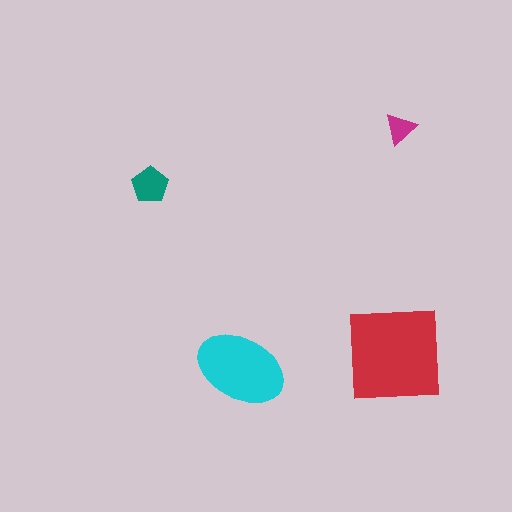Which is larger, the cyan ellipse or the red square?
The red square.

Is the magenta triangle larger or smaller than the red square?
Smaller.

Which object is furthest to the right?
The magenta triangle is rightmost.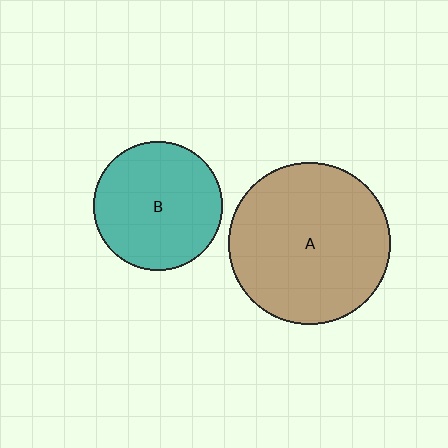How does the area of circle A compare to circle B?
Approximately 1.6 times.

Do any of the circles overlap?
No, none of the circles overlap.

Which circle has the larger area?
Circle A (brown).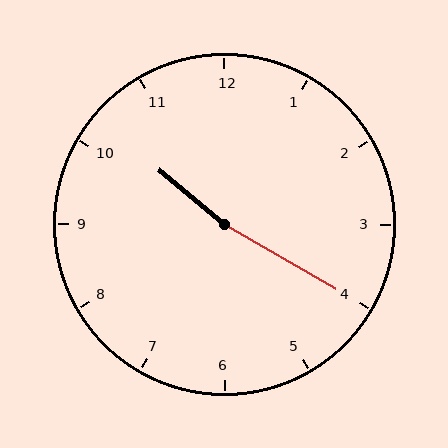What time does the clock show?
10:20.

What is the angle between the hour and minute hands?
Approximately 170 degrees.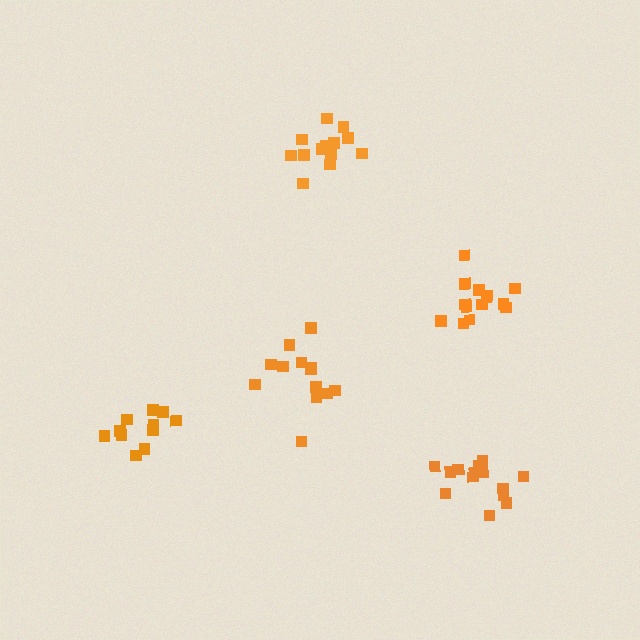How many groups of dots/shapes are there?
There are 5 groups.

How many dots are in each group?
Group 1: 13 dots, Group 2: 14 dots, Group 3: 13 dots, Group 4: 11 dots, Group 5: 14 dots (65 total).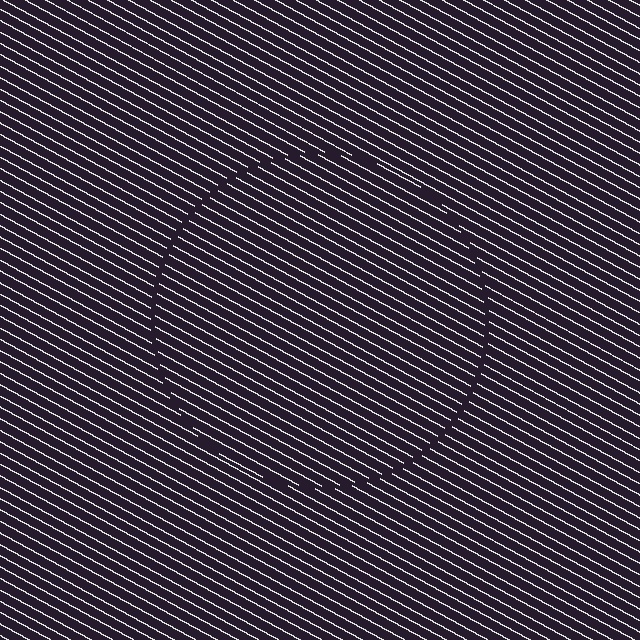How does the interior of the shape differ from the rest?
The interior of the shape contains the same grating, shifted by half a period — the contour is defined by the phase discontinuity where line-ends from the inner and outer gratings abut.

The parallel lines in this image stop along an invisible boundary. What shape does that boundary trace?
An illusory circle. The interior of the shape contains the same grating, shifted by half a period — the contour is defined by the phase discontinuity where line-ends from the inner and outer gratings abut.